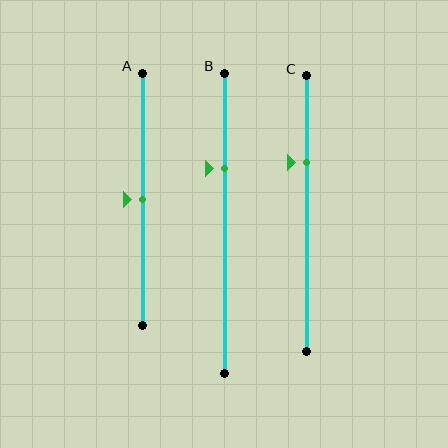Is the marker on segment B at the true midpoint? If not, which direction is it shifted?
No, the marker on segment B is shifted upward by about 18% of the segment length.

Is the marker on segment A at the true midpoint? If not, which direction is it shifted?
Yes, the marker on segment A is at the true midpoint.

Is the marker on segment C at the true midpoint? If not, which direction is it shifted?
No, the marker on segment C is shifted upward by about 19% of the segment length.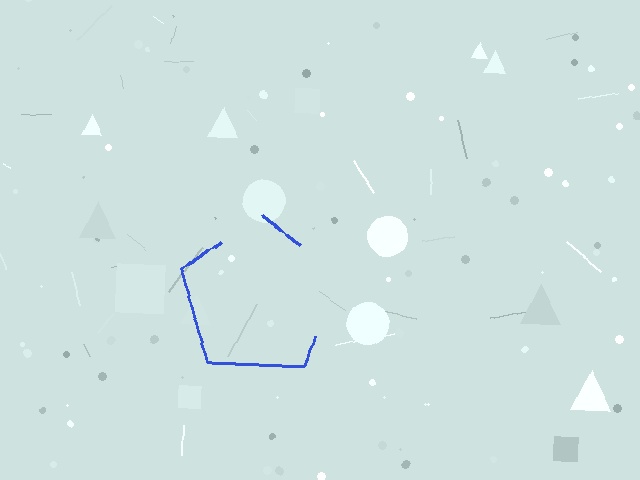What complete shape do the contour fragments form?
The contour fragments form a pentagon.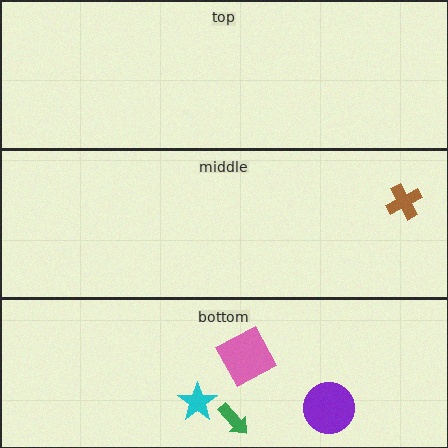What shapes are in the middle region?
The brown cross.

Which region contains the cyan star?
The bottom region.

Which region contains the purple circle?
The bottom region.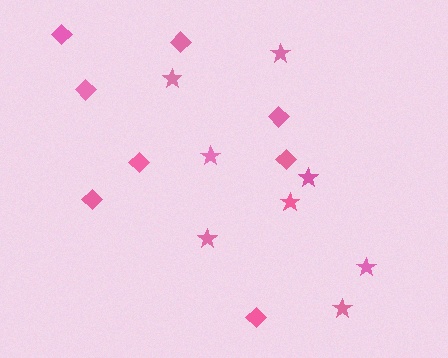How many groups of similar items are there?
There are 2 groups: one group of diamonds (8) and one group of stars (8).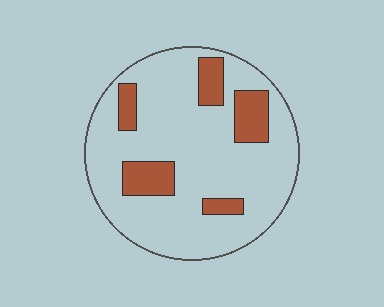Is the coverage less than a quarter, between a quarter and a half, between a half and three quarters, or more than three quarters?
Less than a quarter.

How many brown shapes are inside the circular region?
5.